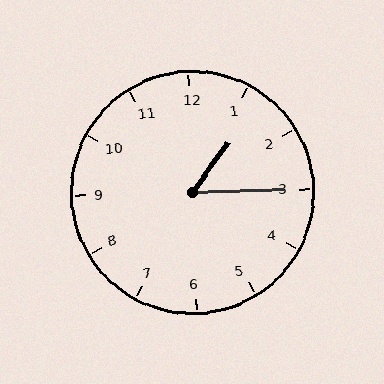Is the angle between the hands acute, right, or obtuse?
It is acute.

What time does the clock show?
1:15.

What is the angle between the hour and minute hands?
Approximately 52 degrees.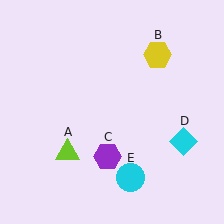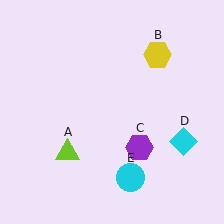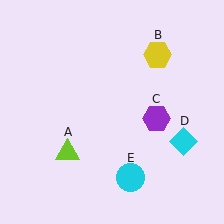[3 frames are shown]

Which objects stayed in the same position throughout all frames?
Lime triangle (object A) and yellow hexagon (object B) and cyan diamond (object D) and cyan circle (object E) remained stationary.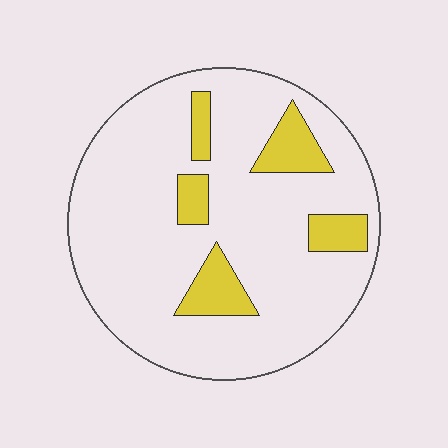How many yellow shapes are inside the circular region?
5.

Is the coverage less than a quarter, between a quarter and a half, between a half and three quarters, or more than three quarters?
Less than a quarter.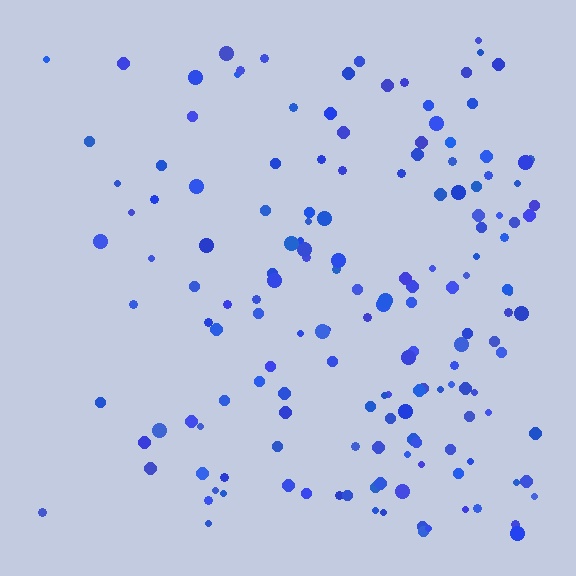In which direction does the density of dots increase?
From left to right, with the right side densest.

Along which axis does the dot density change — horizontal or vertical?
Horizontal.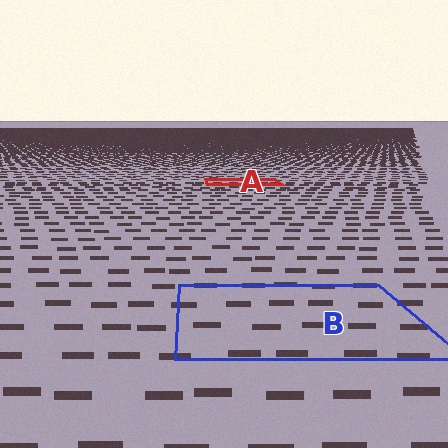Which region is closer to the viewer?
Region B is closer. The texture elements there are larger and more spread out.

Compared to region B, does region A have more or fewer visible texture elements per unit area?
Region A has more texture elements per unit area — they are packed more densely because it is farther away.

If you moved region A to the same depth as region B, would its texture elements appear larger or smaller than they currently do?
They would appear larger. At a closer depth, the same texture elements are projected at a bigger on-screen size.